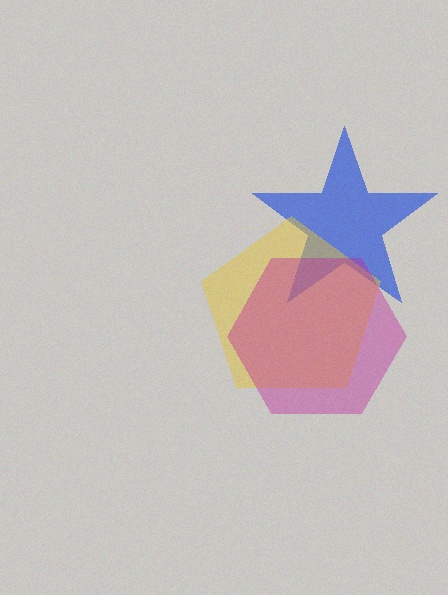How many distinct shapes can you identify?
There are 3 distinct shapes: a blue star, a yellow pentagon, a magenta hexagon.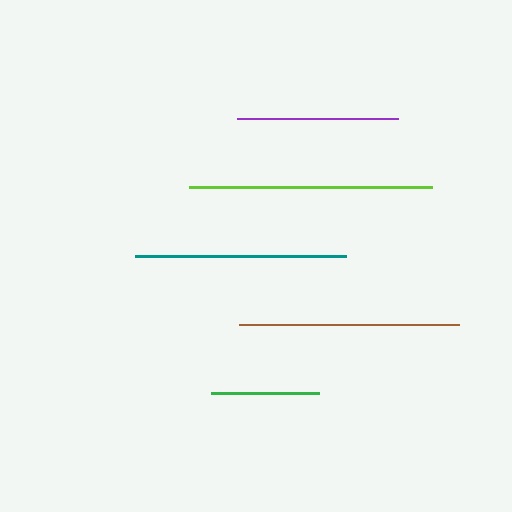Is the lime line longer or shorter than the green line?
The lime line is longer than the green line.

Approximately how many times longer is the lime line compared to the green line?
The lime line is approximately 2.2 times the length of the green line.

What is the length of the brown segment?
The brown segment is approximately 220 pixels long.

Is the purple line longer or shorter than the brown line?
The brown line is longer than the purple line.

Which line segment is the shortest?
The green line is the shortest at approximately 109 pixels.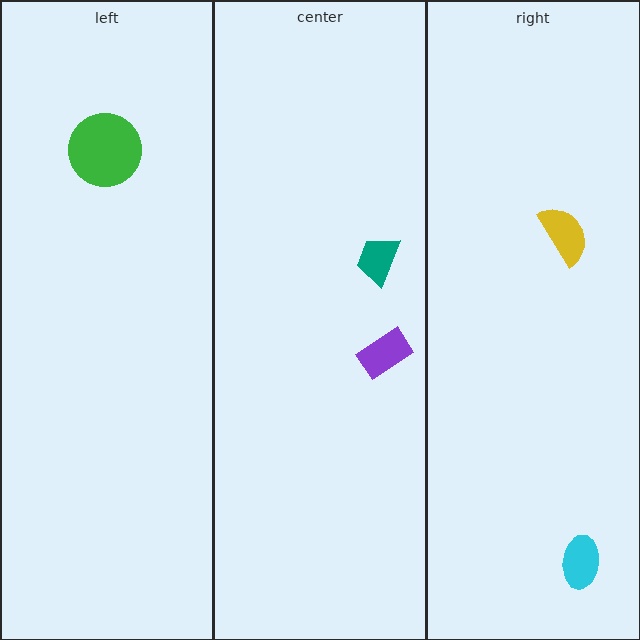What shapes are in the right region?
The yellow semicircle, the cyan ellipse.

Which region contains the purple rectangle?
The center region.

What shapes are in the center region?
The purple rectangle, the teal trapezoid.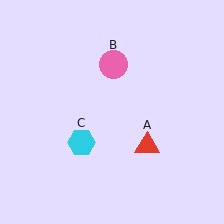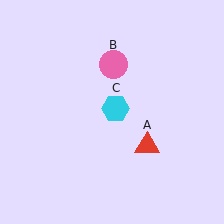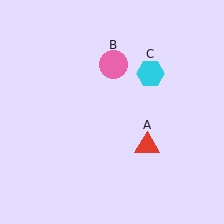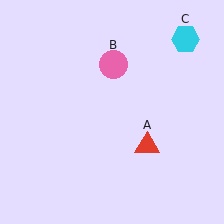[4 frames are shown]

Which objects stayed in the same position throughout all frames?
Red triangle (object A) and pink circle (object B) remained stationary.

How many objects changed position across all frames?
1 object changed position: cyan hexagon (object C).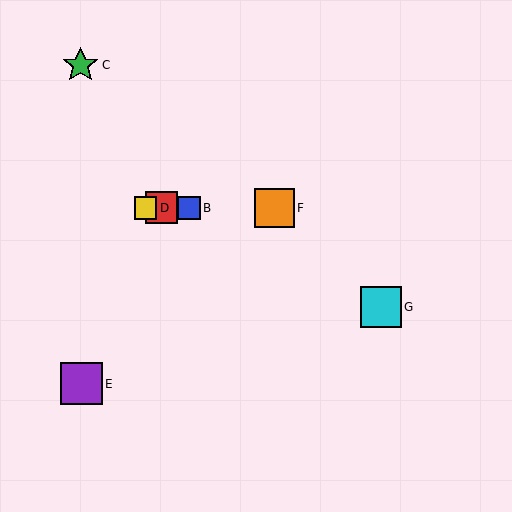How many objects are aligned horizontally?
4 objects (A, B, D, F) are aligned horizontally.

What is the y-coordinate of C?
Object C is at y≈65.